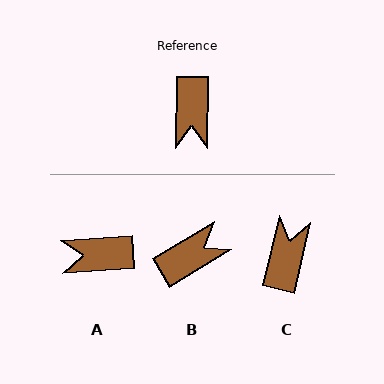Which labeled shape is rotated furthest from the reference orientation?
C, about 167 degrees away.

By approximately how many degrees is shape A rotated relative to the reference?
Approximately 85 degrees clockwise.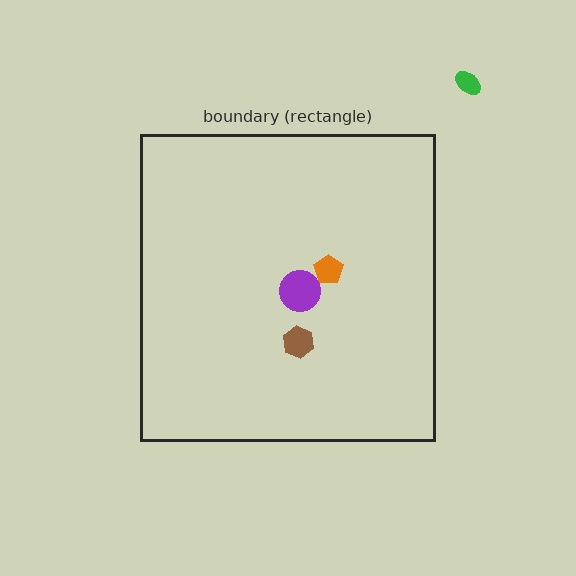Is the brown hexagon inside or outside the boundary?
Inside.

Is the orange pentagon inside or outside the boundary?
Inside.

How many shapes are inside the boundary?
3 inside, 1 outside.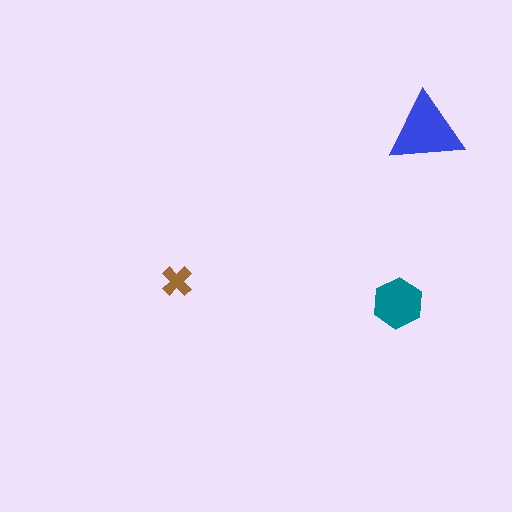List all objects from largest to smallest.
The blue triangle, the teal hexagon, the brown cross.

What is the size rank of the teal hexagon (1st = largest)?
2nd.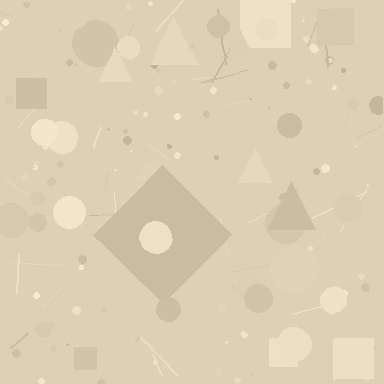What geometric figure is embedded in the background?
A diamond is embedded in the background.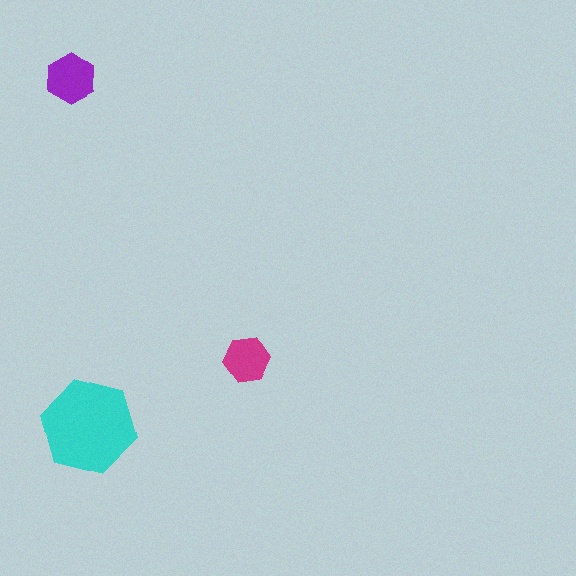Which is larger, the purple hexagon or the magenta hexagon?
The purple one.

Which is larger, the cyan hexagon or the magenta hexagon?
The cyan one.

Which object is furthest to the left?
The purple hexagon is leftmost.